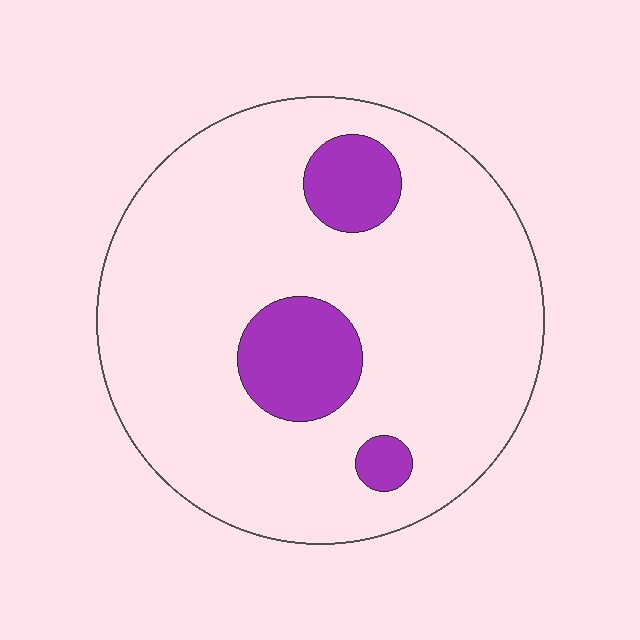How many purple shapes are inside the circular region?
3.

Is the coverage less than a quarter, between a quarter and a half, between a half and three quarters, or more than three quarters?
Less than a quarter.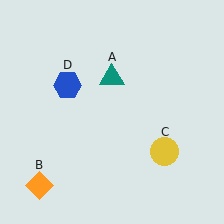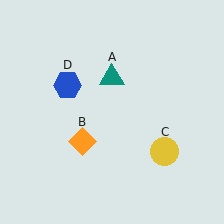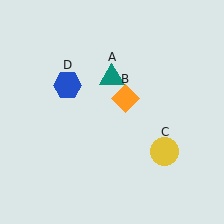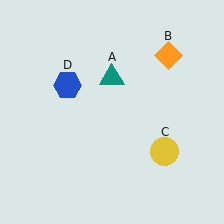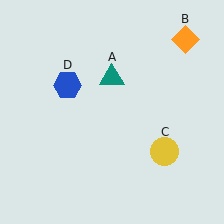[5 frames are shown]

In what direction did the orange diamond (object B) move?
The orange diamond (object B) moved up and to the right.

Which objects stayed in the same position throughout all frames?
Teal triangle (object A) and yellow circle (object C) and blue hexagon (object D) remained stationary.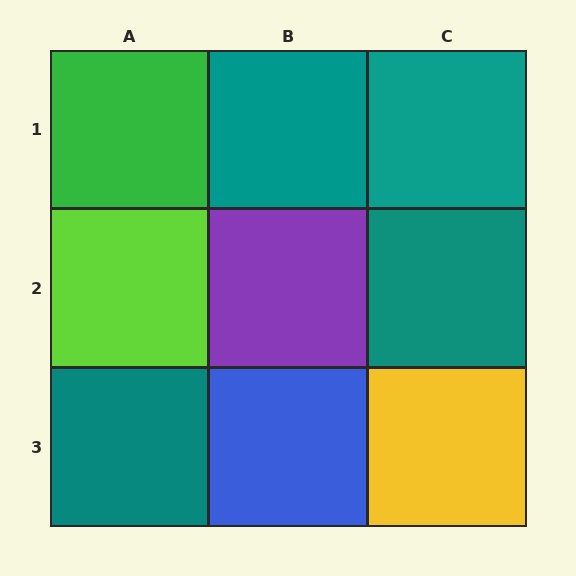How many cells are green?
1 cell is green.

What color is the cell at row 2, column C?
Teal.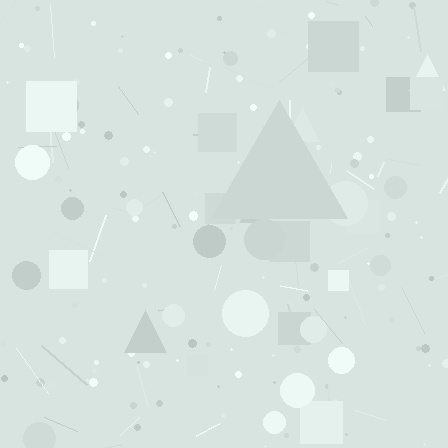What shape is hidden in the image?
A triangle is hidden in the image.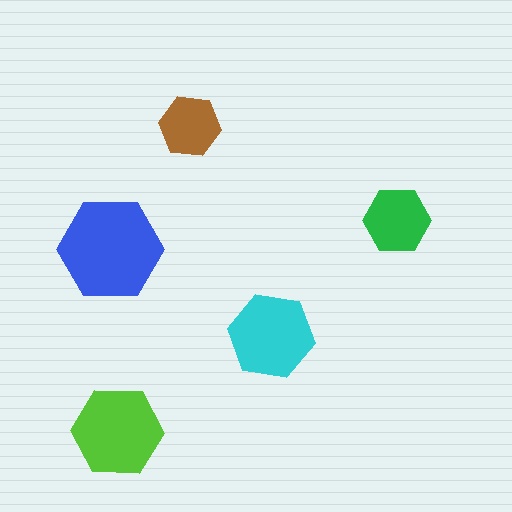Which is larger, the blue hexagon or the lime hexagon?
The blue one.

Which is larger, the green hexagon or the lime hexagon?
The lime one.